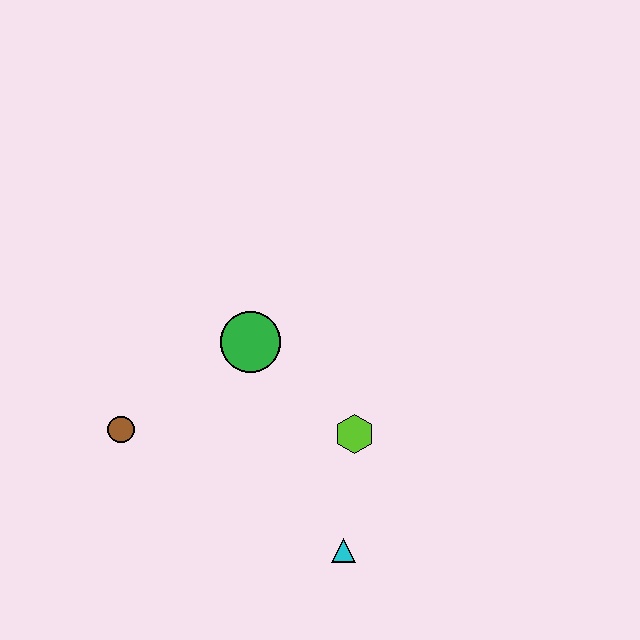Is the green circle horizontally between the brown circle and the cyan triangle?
Yes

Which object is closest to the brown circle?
The green circle is closest to the brown circle.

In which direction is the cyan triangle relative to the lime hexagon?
The cyan triangle is below the lime hexagon.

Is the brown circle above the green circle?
No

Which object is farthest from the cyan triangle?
The brown circle is farthest from the cyan triangle.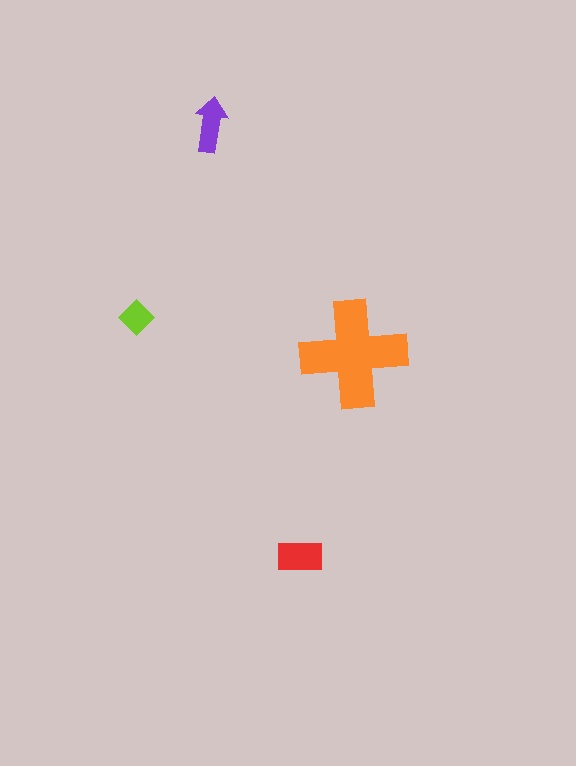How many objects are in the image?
There are 4 objects in the image.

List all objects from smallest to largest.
The lime diamond, the purple arrow, the red rectangle, the orange cross.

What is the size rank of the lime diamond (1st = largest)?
4th.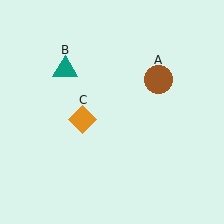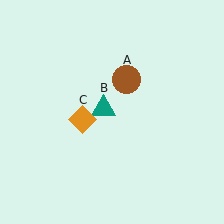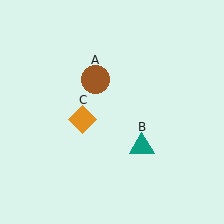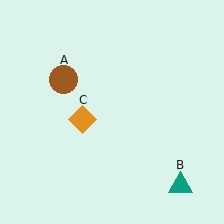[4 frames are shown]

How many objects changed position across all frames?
2 objects changed position: brown circle (object A), teal triangle (object B).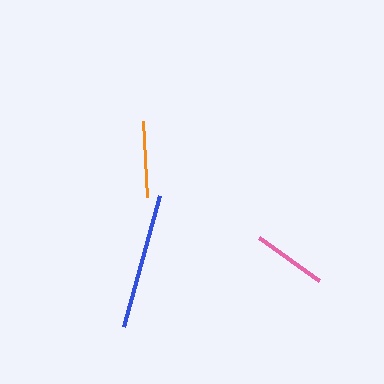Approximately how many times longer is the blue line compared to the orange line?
The blue line is approximately 1.8 times the length of the orange line.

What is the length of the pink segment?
The pink segment is approximately 74 pixels long.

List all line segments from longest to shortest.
From longest to shortest: blue, orange, pink.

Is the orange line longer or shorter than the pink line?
The orange line is longer than the pink line.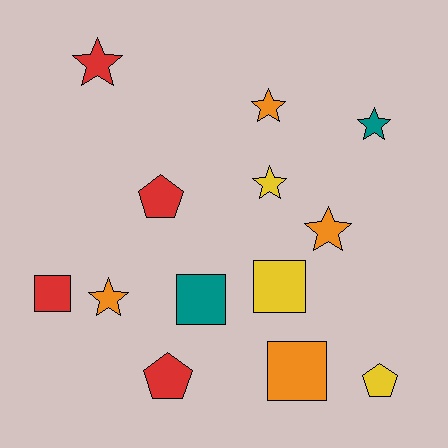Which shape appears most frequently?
Star, with 6 objects.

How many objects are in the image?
There are 13 objects.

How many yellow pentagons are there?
There is 1 yellow pentagon.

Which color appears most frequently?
Red, with 4 objects.